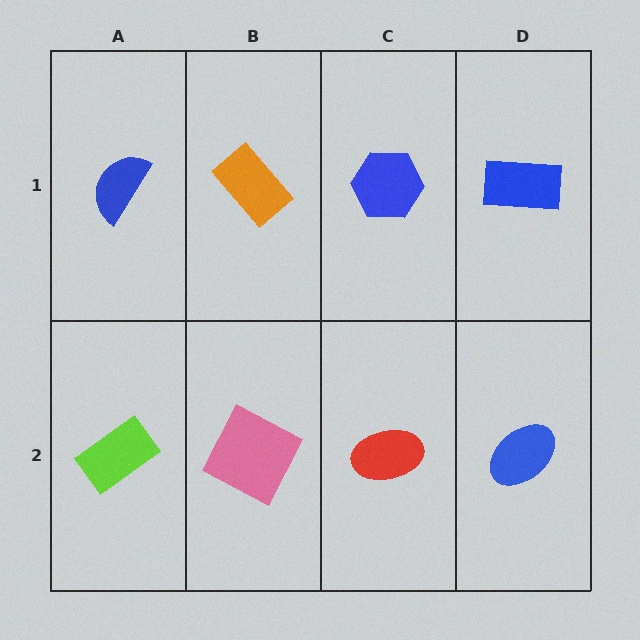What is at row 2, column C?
A red ellipse.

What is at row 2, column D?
A blue ellipse.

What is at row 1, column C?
A blue hexagon.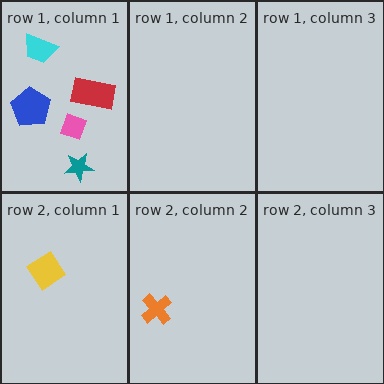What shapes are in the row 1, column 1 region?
The cyan trapezoid, the teal star, the pink diamond, the red rectangle, the blue pentagon.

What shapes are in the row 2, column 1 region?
The yellow diamond.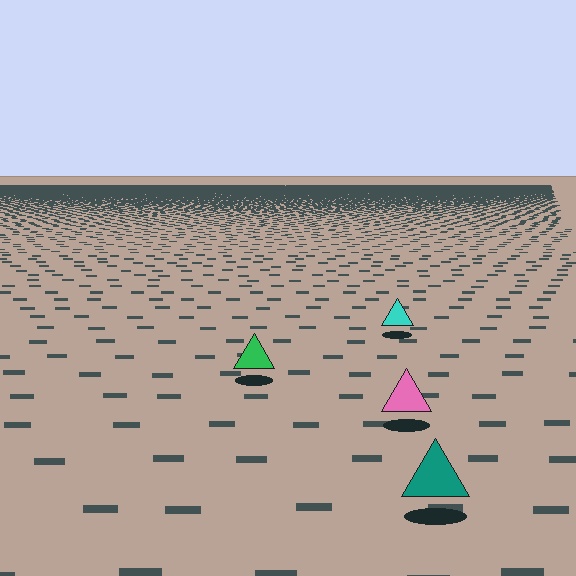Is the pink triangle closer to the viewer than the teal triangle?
No. The teal triangle is closer — you can tell from the texture gradient: the ground texture is coarser near it.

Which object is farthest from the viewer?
The cyan triangle is farthest from the viewer. It appears smaller and the ground texture around it is denser.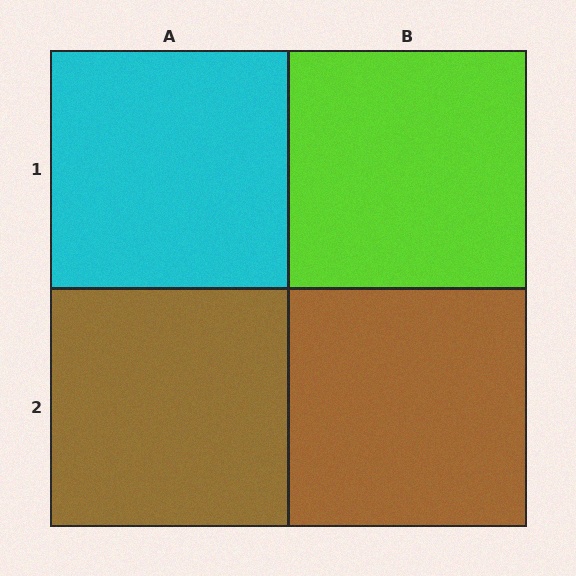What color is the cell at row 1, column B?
Lime.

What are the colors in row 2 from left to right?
Brown, brown.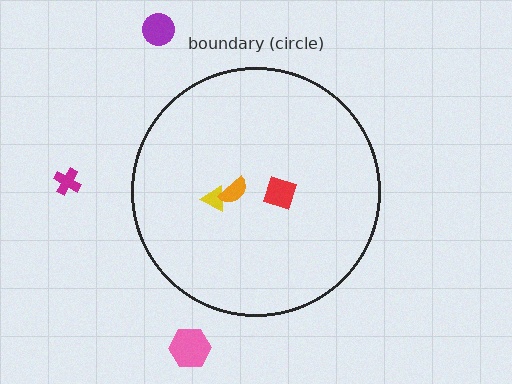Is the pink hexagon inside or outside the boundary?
Outside.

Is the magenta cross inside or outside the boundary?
Outside.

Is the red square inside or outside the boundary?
Inside.